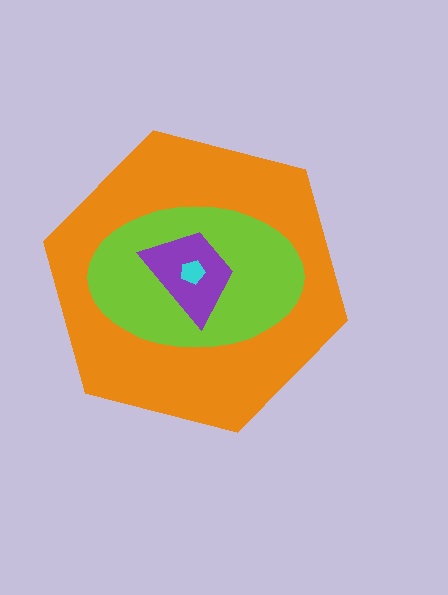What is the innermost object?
The cyan pentagon.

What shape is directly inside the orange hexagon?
The lime ellipse.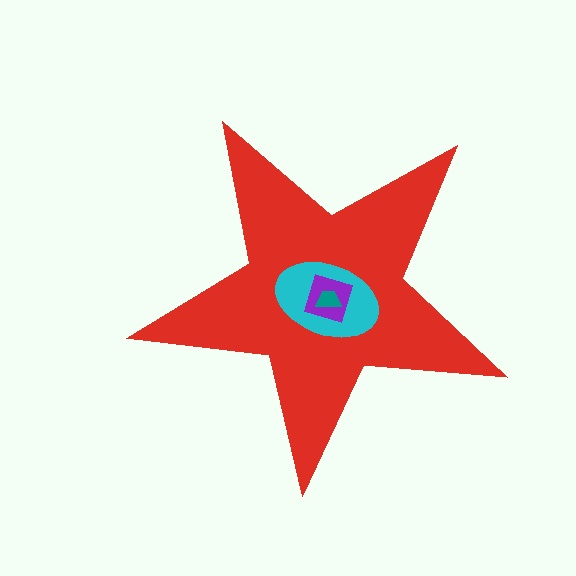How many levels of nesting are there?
4.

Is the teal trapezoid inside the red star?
Yes.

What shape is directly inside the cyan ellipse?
The purple diamond.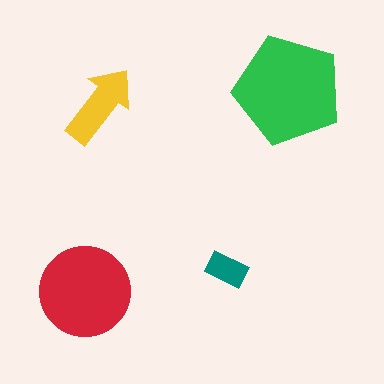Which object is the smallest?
The teal rectangle.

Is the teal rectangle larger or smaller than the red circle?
Smaller.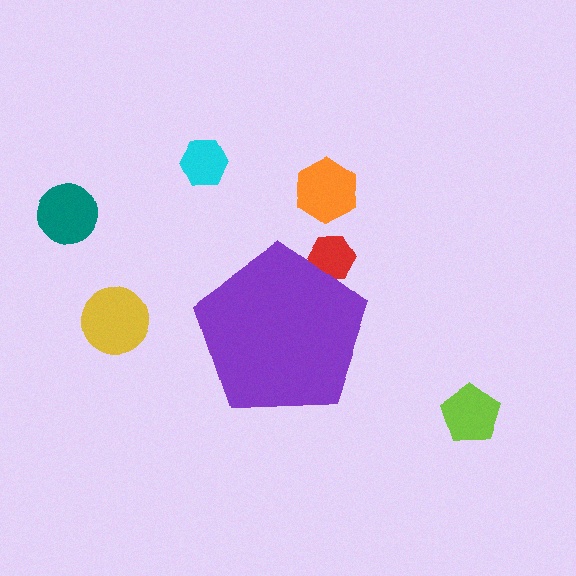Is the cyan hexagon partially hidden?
No, the cyan hexagon is fully visible.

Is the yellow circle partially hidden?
No, the yellow circle is fully visible.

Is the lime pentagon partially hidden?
No, the lime pentagon is fully visible.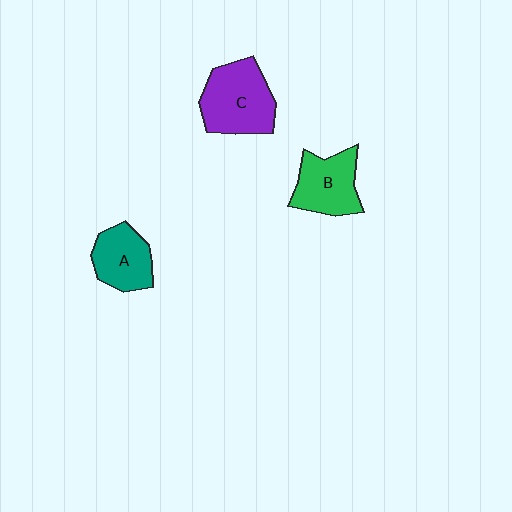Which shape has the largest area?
Shape C (purple).